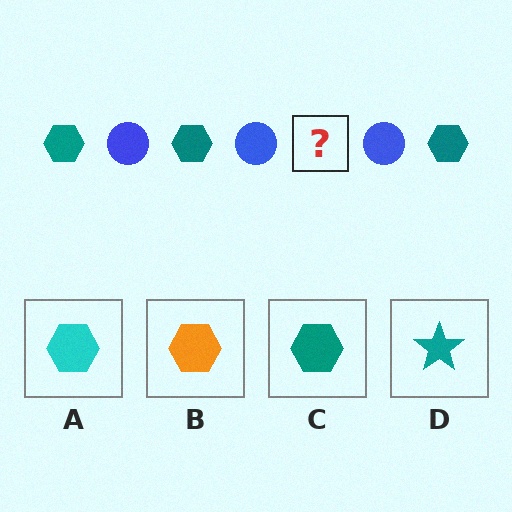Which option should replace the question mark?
Option C.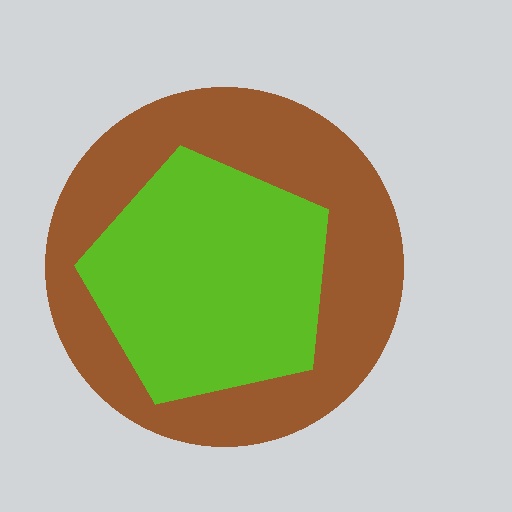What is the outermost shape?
The brown circle.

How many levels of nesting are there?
2.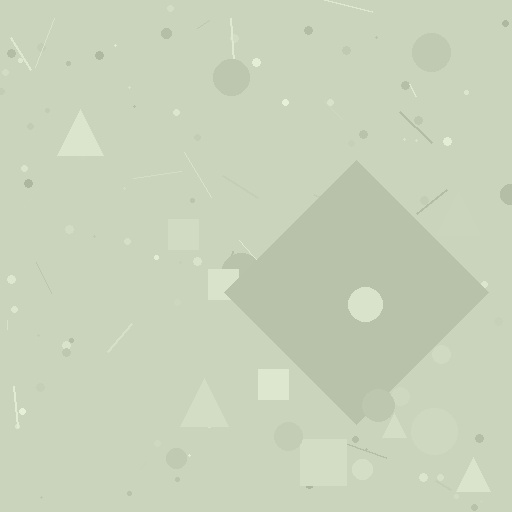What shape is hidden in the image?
A diamond is hidden in the image.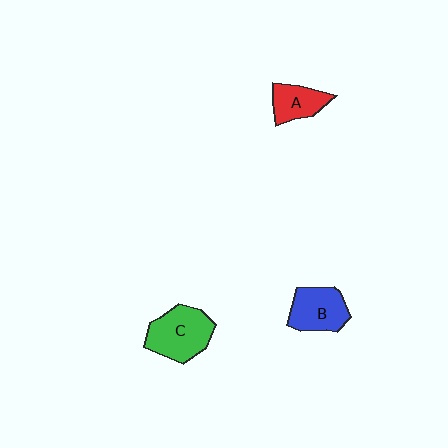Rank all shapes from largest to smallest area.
From largest to smallest: C (green), B (blue), A (red).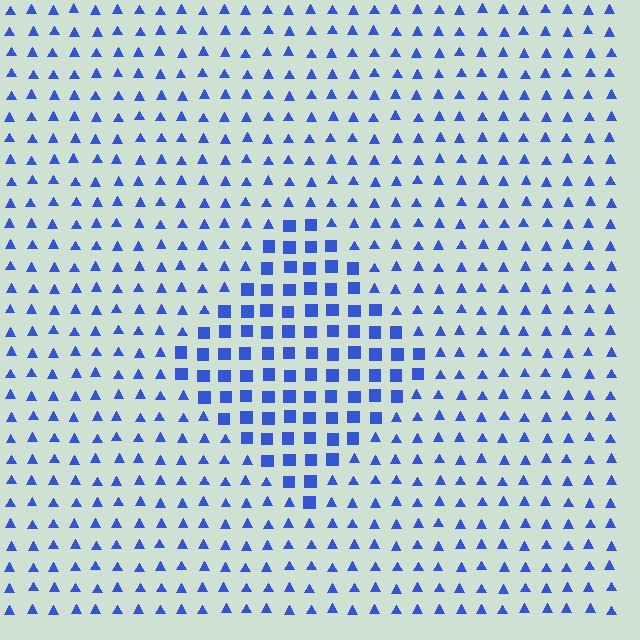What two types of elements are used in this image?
The image uses squares inside the diamond region and triangles outside it.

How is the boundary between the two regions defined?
The boundary is defined by a change in element shape: squares inside vs. triangles outside. All elements share the same color and spacing.